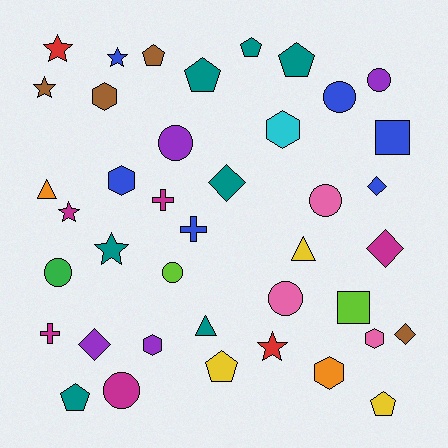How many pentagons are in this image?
There are 7 pentagons.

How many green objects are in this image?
There is 1 green object.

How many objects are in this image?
There are 40 objects.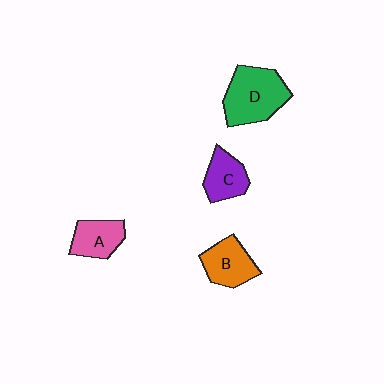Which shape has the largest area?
Shape D (green).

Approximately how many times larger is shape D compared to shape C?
Approximately 1.7 times.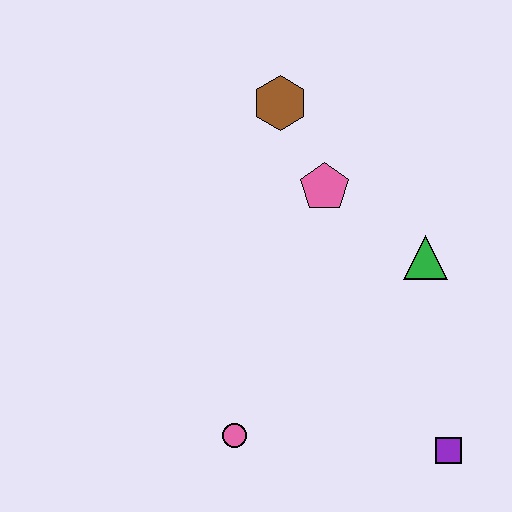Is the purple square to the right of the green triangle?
Yes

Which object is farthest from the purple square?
The brown hexagon is farthest from the purple square.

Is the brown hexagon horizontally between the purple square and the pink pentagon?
No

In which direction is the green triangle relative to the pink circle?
The green triangle is to the right of the pink circle.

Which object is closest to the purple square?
The green triangle is closest to the purple square.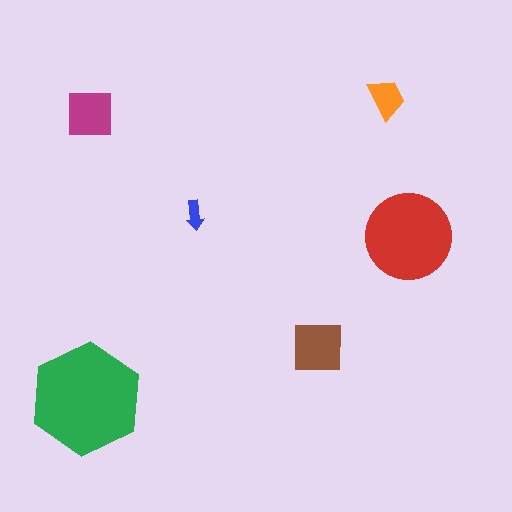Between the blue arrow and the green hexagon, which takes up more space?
The green hexagon.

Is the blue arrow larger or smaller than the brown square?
Smaller.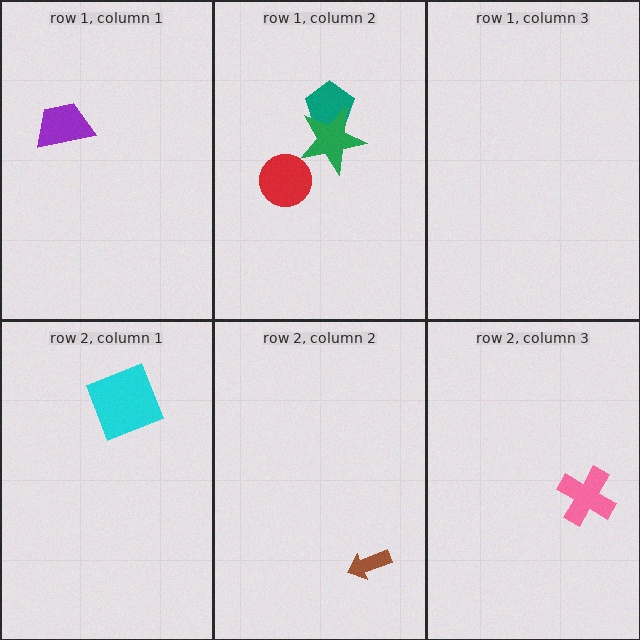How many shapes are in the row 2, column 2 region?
1.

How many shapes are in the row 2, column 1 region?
1.